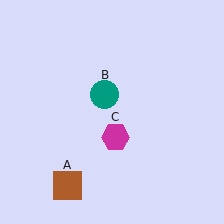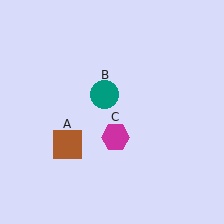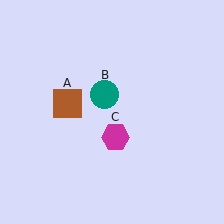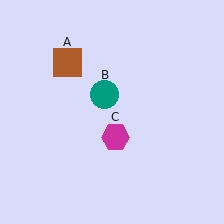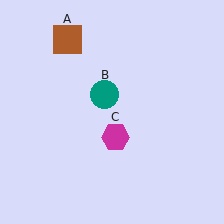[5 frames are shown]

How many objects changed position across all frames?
1 object changed position: brown square (object A).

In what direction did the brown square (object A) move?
The brown square (object A) moved up.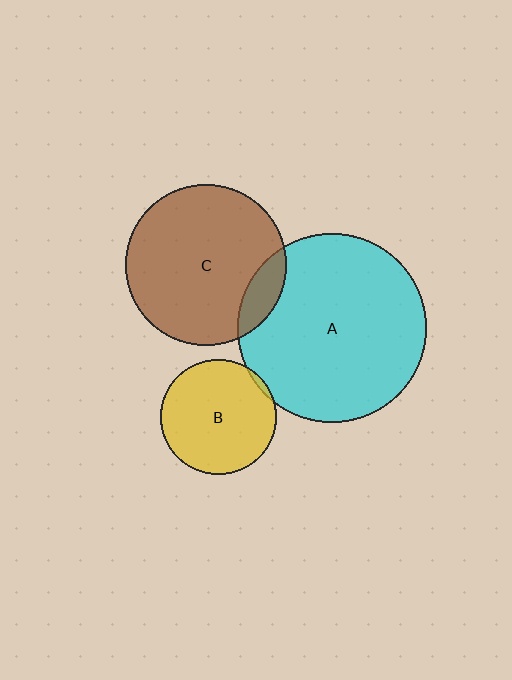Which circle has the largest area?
Circle A (cyan).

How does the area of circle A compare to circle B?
Approximately 2.7 times.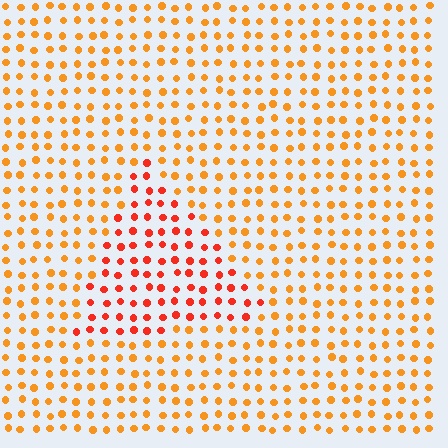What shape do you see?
I see a triangle.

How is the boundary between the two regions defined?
The boundary is defined purely by a slight shift in hue (about 29 degrees). Spacing, size, and orientation are identical on both sides.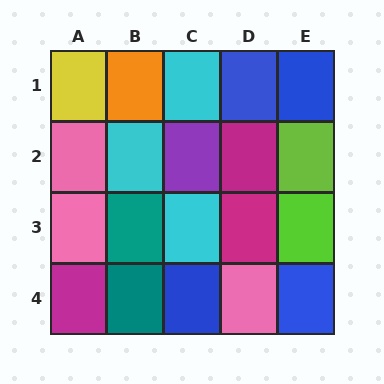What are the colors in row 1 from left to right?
Yellow, orange, cyan, blue, blue.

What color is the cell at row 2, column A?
Pink.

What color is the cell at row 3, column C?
Cyan.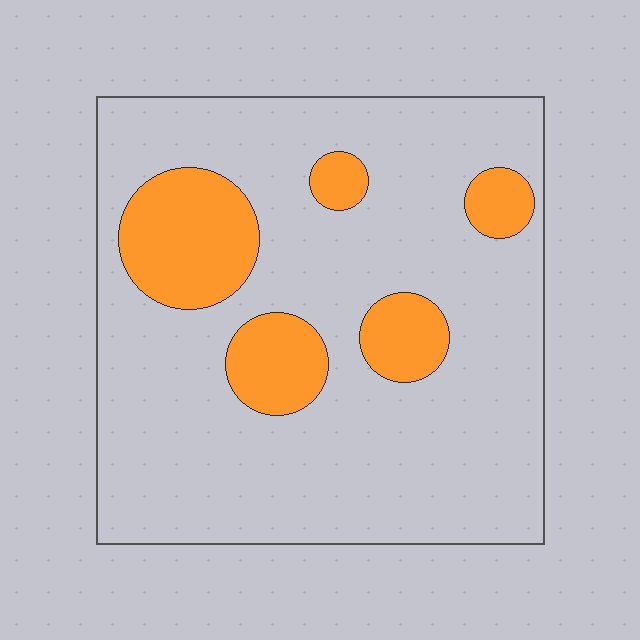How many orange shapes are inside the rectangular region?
5.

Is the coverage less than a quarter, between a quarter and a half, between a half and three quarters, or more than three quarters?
Less than a quarter.